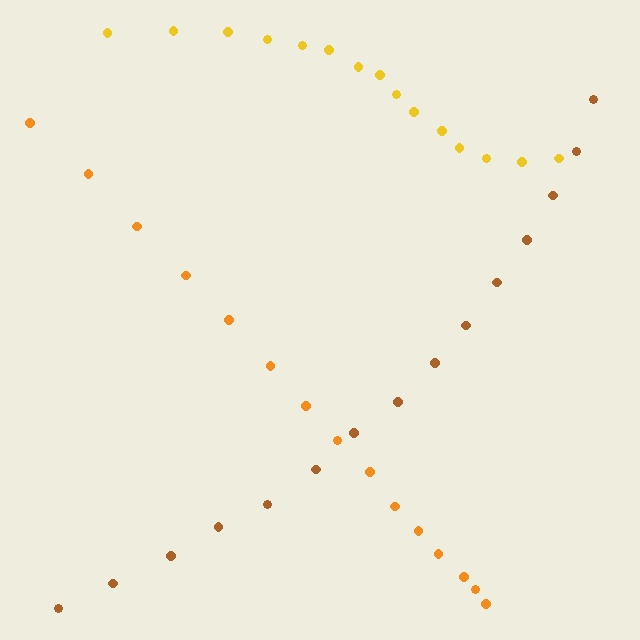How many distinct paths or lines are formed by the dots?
There are 3 distinct paths.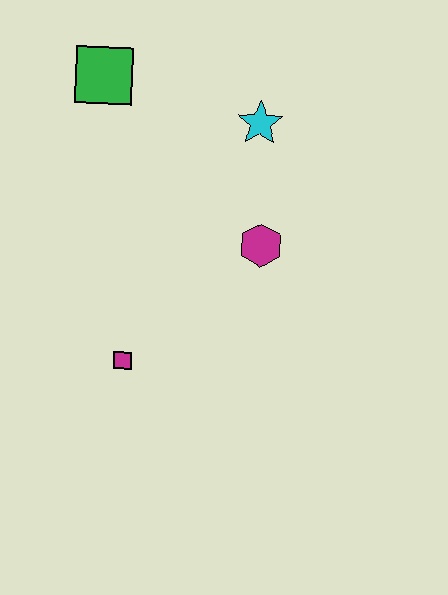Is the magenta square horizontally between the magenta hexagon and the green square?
Yes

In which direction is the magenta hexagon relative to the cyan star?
The magenta hexagon is below the cyan star.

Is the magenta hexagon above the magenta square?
Yes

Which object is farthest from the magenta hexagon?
The green square is farthest from the magenta hexagon.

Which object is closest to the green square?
The cyan star is closest to the green square.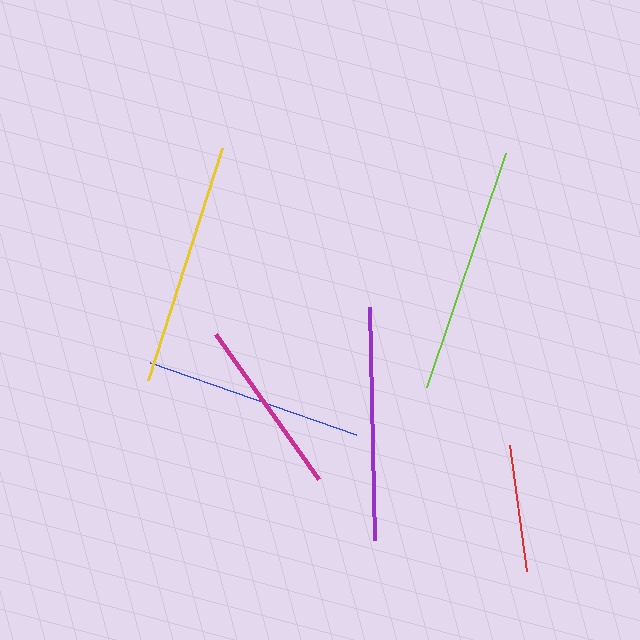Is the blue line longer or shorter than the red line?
The blue line is longer than the red line.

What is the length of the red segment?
The red segment is approximately 127 pixels long.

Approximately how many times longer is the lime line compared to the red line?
The lime line is approximately 1.9 times the length of the red line.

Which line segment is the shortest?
The red line is the shortest at approximately 127 pixels.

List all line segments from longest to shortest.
From longest to shortest: lime, yellow, purple, blue, magenta, red.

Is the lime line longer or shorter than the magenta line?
The lime line is longer than the magenta line.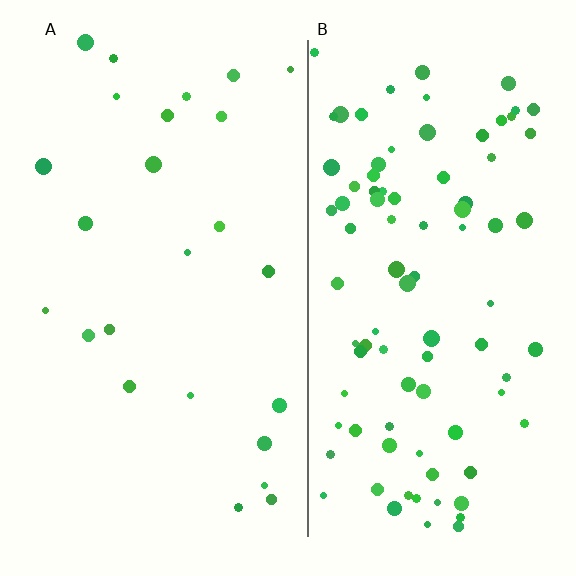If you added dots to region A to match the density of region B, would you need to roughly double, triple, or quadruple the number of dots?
Approximately quadruple.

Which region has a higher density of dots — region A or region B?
B (the right).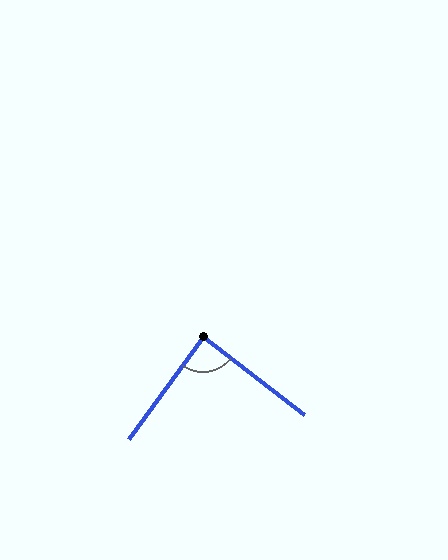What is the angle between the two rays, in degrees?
Approximately 88 degrees.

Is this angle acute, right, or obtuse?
It is approximately a right angle.